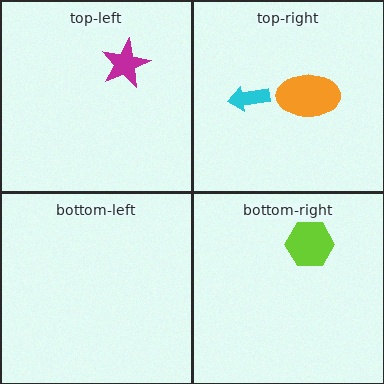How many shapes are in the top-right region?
2.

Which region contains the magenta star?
The top-left region.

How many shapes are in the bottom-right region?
1.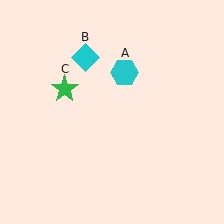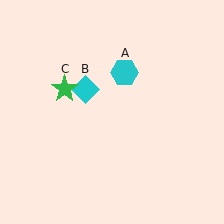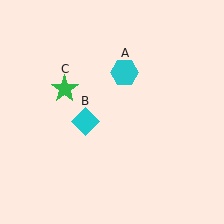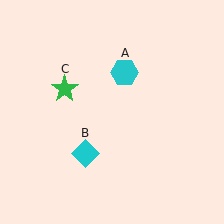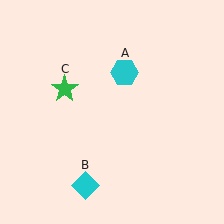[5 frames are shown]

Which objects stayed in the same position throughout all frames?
Cyan hexagon (object A) and green star (object C) remained stationary.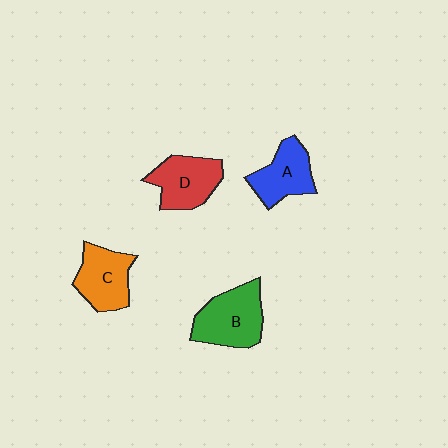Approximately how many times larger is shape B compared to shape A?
Approximately 1.3 times.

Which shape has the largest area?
Shape B (green).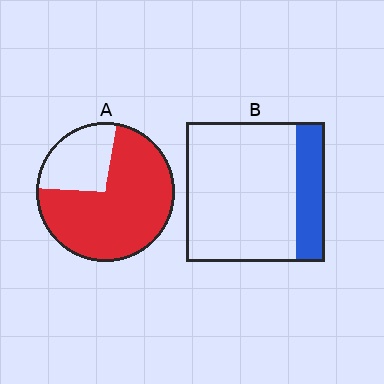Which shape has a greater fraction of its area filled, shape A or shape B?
Shape A.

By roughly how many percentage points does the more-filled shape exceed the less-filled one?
By roughly 55 percentage points (A over B).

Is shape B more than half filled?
No.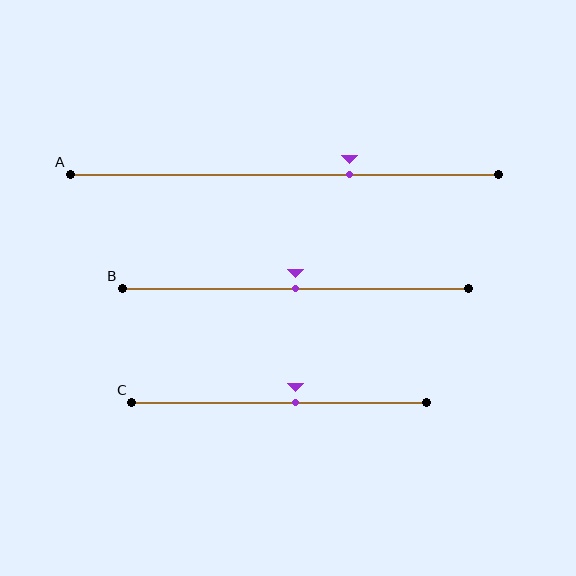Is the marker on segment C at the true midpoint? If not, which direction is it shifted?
No, the marker on segment C is shifted to the right by about 5% of the segment length.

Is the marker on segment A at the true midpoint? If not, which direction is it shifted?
No, the marker on segment A is shifted to the right by about 15% of the segment length.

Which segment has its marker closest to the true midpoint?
Segment B has its marker closest to the true midpoint.